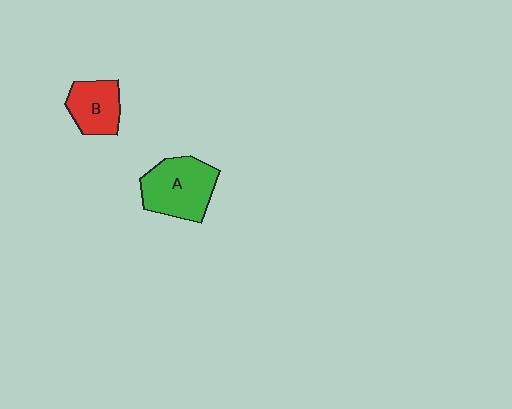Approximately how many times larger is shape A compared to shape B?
Approximately 1.5 times.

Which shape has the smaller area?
Shape B (red).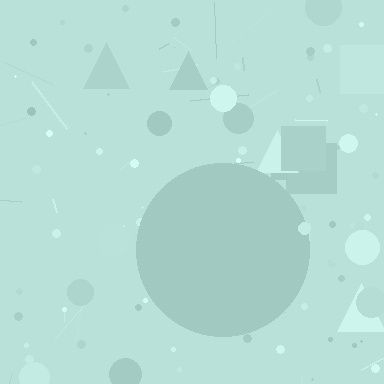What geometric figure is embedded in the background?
A circle is embedded in the background.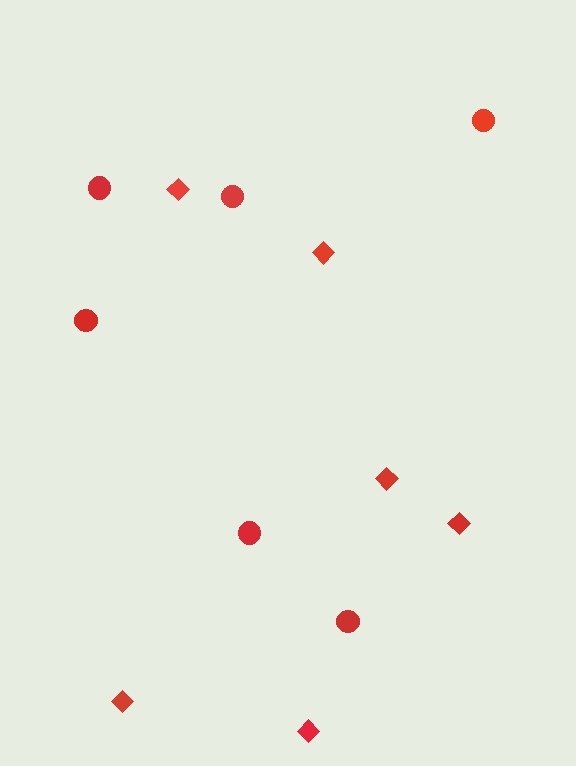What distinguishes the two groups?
There are 2 groups: one group of circles (6) and one group of diamonds (6).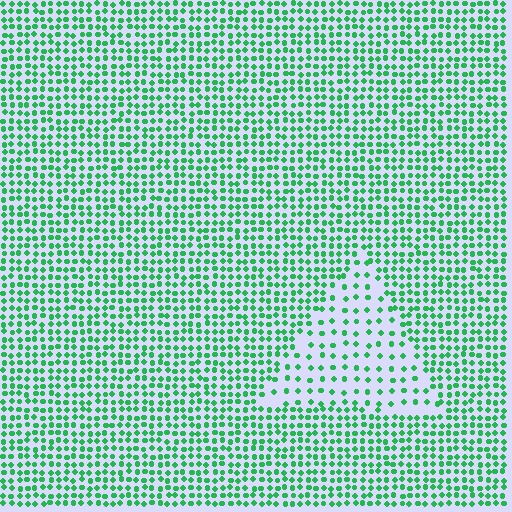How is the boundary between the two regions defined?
The boundary is defined by a change in element density (approximately 2.2x ratio). All elements are the same color, size, and shape.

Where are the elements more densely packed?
The elements are more densely packed outside the triangle boundary.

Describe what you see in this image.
The image contains small green elements arranged at two different densities. A triangle-shaped region is visible where the elements are less densely packed than the surrounding area.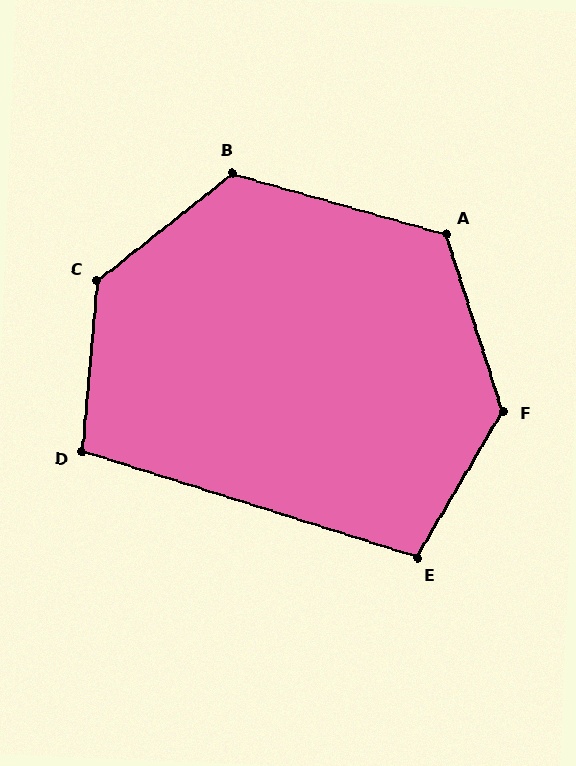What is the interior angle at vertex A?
Approximately 124 degrees (obtuse).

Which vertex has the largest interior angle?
C, at approximately 133 degrees.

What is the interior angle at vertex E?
Approximately 103 degrees (obtuse).